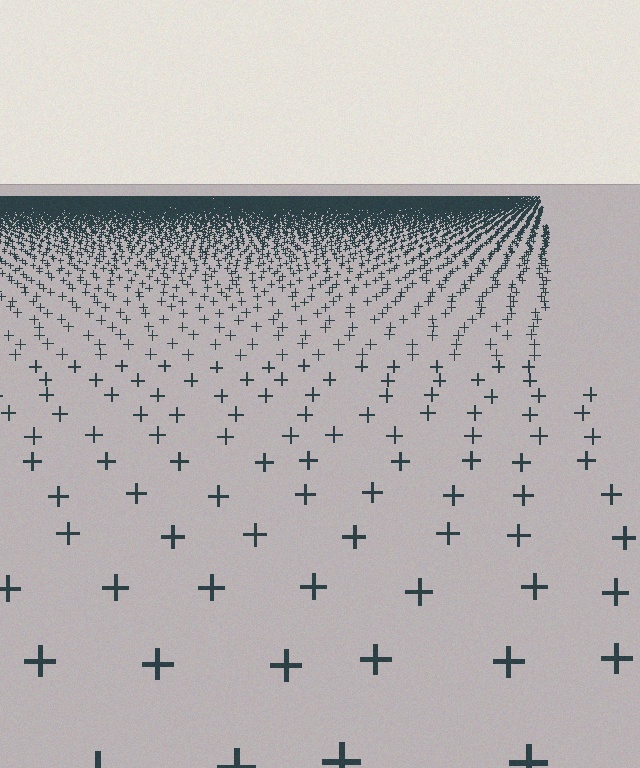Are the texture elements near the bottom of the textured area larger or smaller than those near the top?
Larger. Near the bottom, elements are closer to the viewer and appear at a bigger on-screen size.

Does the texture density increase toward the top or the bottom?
Density increases toward the top.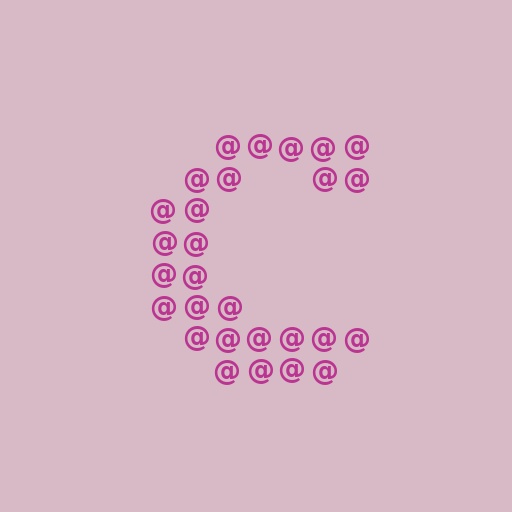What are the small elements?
The small elements are at signs.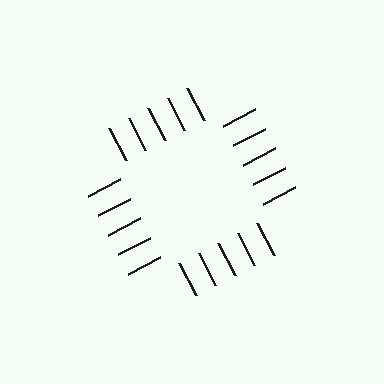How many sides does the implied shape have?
4 sides — the line-ends trace a square.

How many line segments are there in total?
20 — 5 along each of the 4 edges.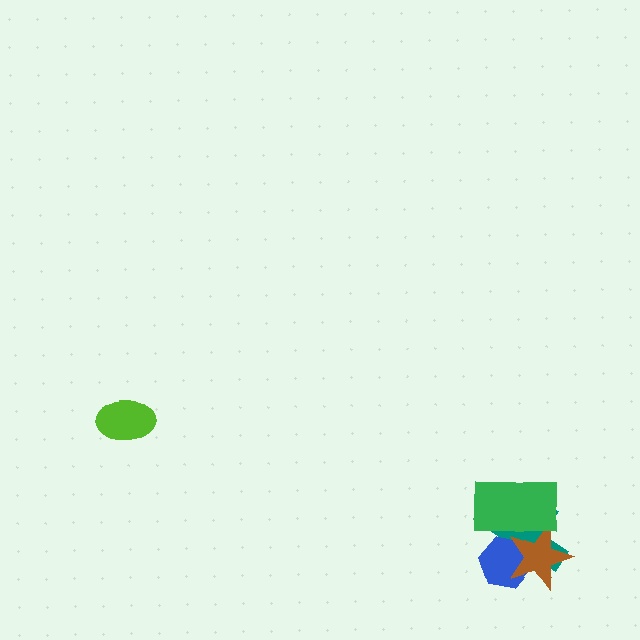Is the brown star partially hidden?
Yes, it is partially covered by another shape.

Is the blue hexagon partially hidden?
Yes, it is partially covered by another shape.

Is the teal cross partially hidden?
Yes, it is partially covered by another shape.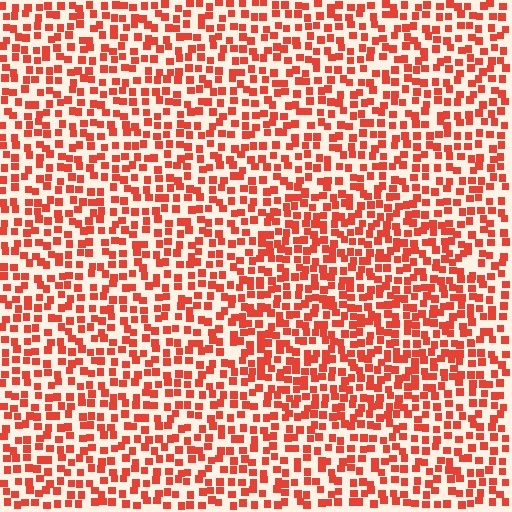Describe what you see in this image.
The image contains small red elements arranged at two different densities. A circle-shaped region is visible where the elements are more densely packed than the surrounding area.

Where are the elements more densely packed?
The elements are more densely packed inside the circle boundary.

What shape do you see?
I see a circle.